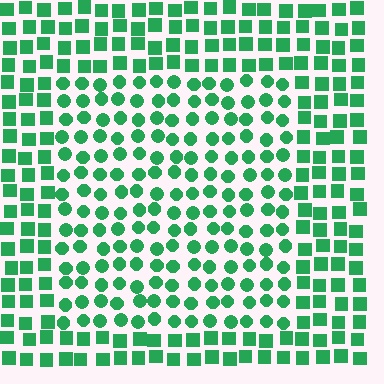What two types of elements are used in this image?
The image uses circles inside the rectangle region and squares outside it.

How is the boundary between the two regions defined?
The boundary is defined by a change in element shape: circles inside vs. squares outside. All elements share the same color and spacing.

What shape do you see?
I see a rectangle.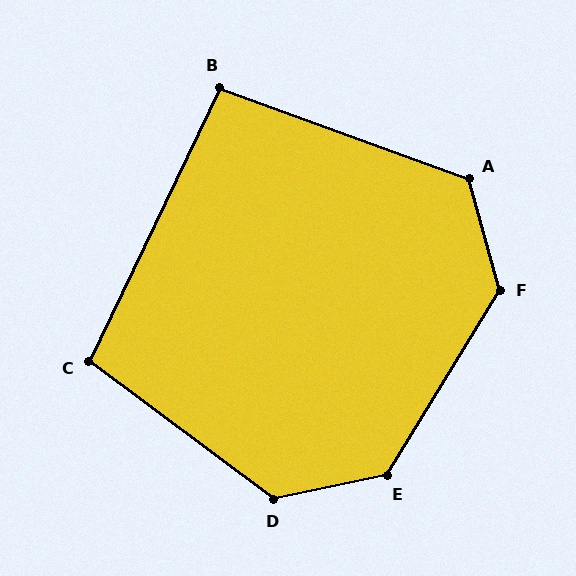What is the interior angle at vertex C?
Approximately 101 degrees (obtuse).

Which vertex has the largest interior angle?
E, at approximately 133 degrees.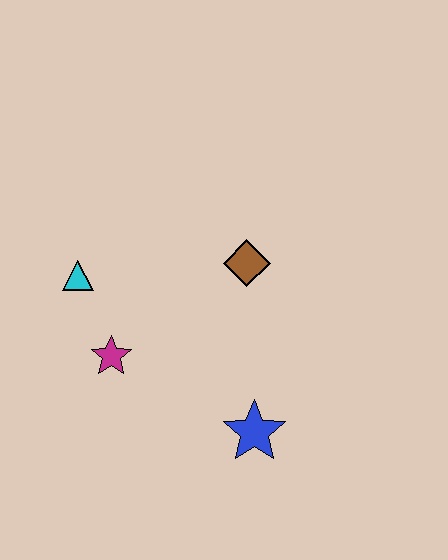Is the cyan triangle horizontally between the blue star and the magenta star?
No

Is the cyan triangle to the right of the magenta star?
No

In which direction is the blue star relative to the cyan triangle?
The blue star is to the right of the cyan triangle.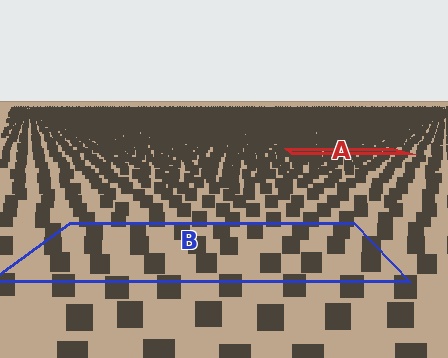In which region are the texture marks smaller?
The texture marks are smaller in region A, because it is farther away.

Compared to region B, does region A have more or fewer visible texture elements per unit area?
Region A has more texture elements per unit area — they are packed more densely because it is farther away.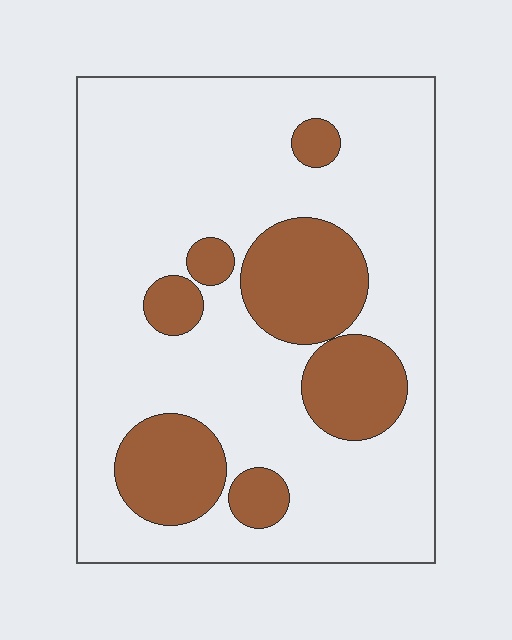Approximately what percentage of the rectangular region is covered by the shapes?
Approximately 25%.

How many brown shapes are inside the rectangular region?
7.